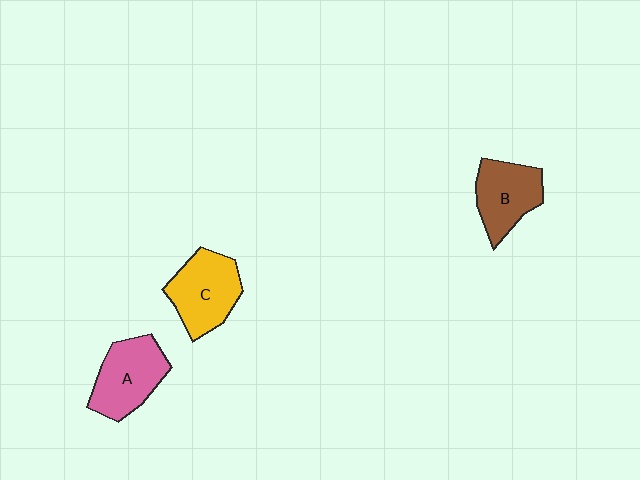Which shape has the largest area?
Shape C (yellow).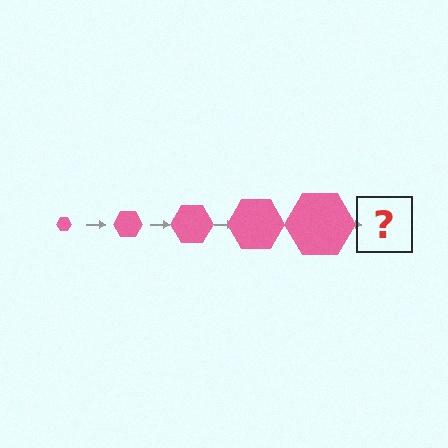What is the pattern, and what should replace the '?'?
The pattern is that the hexagon gets progressively larger each step. The '?' should be a pink hexagon, larger than the previous one.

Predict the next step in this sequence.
The next step is a pink hexagon, larger than the previous one.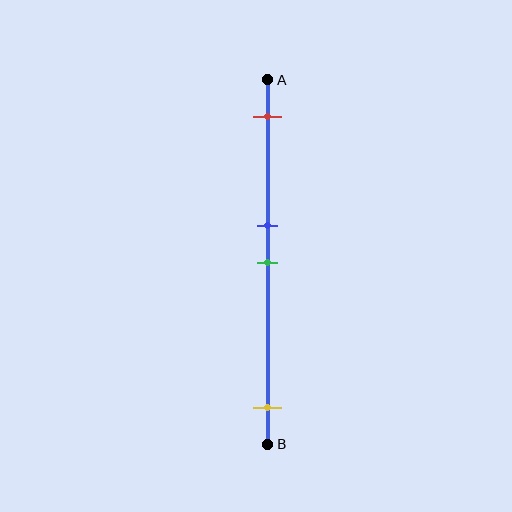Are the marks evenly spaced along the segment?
No, the marks are not evenly spaced.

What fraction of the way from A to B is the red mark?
The red mark is approximately 10% (0.1) of the way from A to B.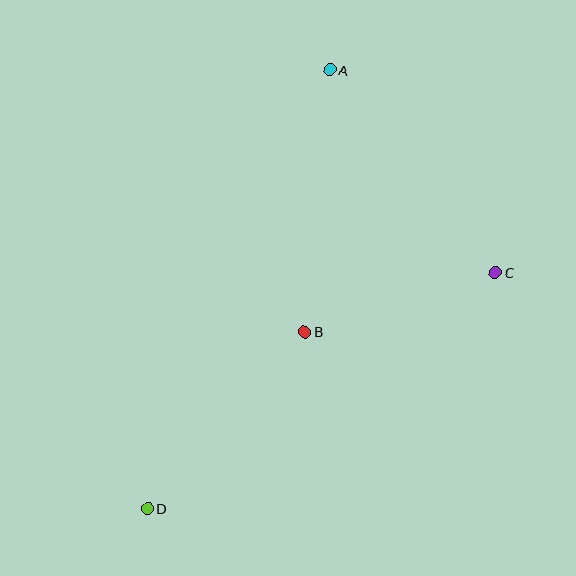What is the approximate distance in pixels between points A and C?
The distance between A and C is approximately 262 pixels.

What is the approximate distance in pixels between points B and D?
The distance between B and D is approximately 236 pixels.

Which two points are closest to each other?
Points B and C are closest to each other.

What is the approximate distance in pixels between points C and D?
The distance between C and D is approximately 420 pixels.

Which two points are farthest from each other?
Points A and D are farthest from each other.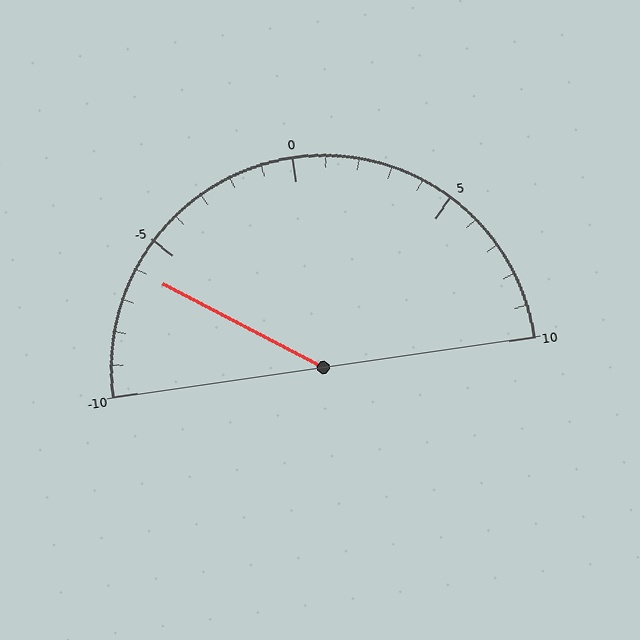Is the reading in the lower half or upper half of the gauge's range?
The reading is in the lower half of the range (-10 to 10).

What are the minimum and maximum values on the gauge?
The gauge ranges from -10 to 10.